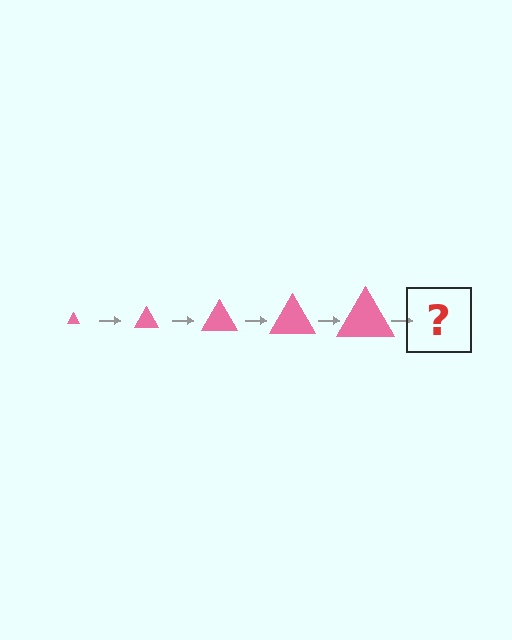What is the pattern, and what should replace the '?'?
The pattern is that the triangle gets progressively larger each step. The '?' should be a pink triangle, larger than the previous one.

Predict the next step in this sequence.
The next step is a pink triangle, larger than the previous one.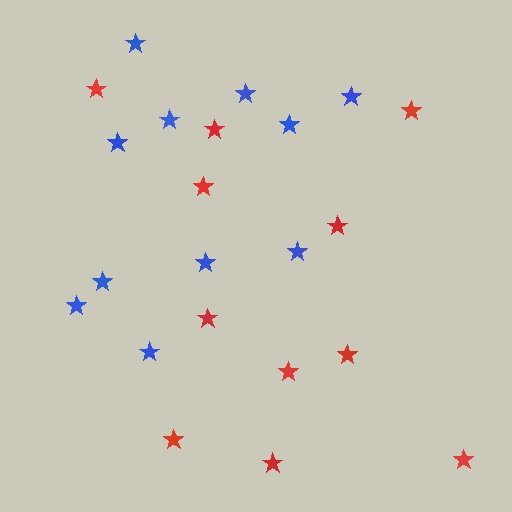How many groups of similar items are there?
There are 2 groups: one group of red stars (11) and one group of blue stars (11).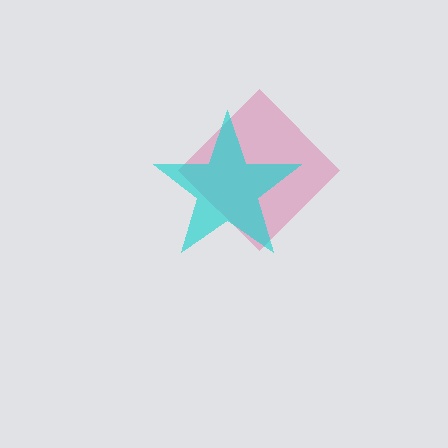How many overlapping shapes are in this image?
There are 2 overlapping shapes in the image.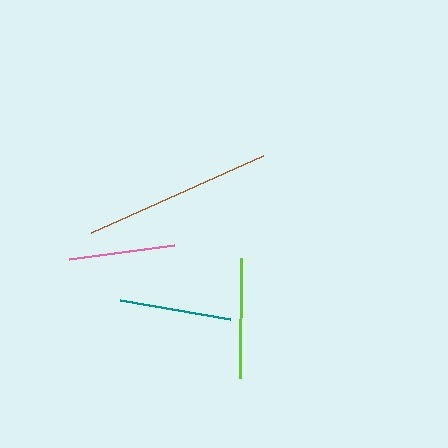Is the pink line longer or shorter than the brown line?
The brown line is longer than the pink line.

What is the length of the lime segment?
The lime segment is approximately 120 pixels long.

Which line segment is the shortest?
The pink line is the shortest at approximately 106 pixels.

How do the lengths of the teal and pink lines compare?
The teal and pink lines are approximately the same length.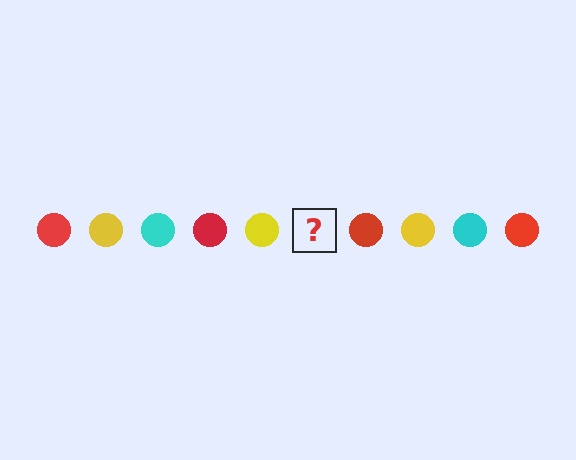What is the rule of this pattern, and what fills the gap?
The rule is that the pattern cycles through red, yellow, cyan circles. The gap should be filled with a cyan circle.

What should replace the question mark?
The question mark should be replaced with a cyan circle.